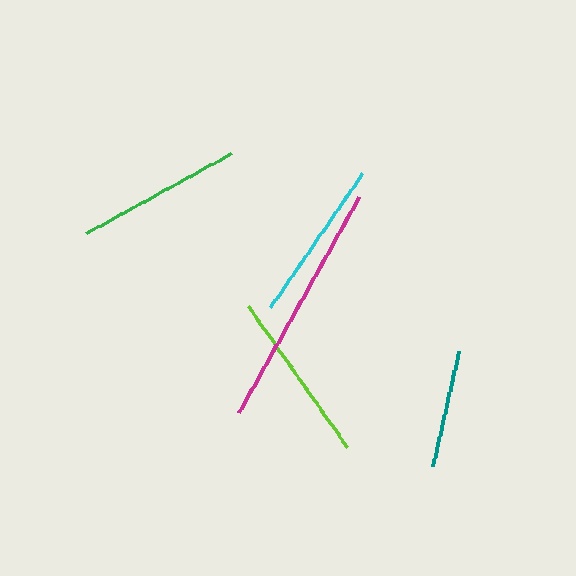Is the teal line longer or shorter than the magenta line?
The magenta line is longer than the teal line.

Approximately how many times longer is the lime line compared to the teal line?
The lime line is approximately 1.5 times the length of the teal line.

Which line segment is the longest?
The magenta line is the longest at approximately 247 pixels.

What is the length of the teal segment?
The teal segment is approximately 118 pixels long.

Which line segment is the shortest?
The teal line is the shortest at approximately 118 pixels.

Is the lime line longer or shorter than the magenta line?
The magenta line is longer than the lime line.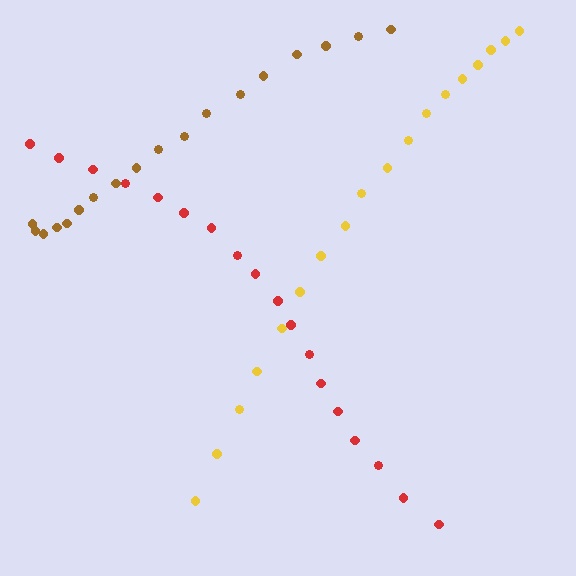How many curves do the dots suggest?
There are 3 distinct paths.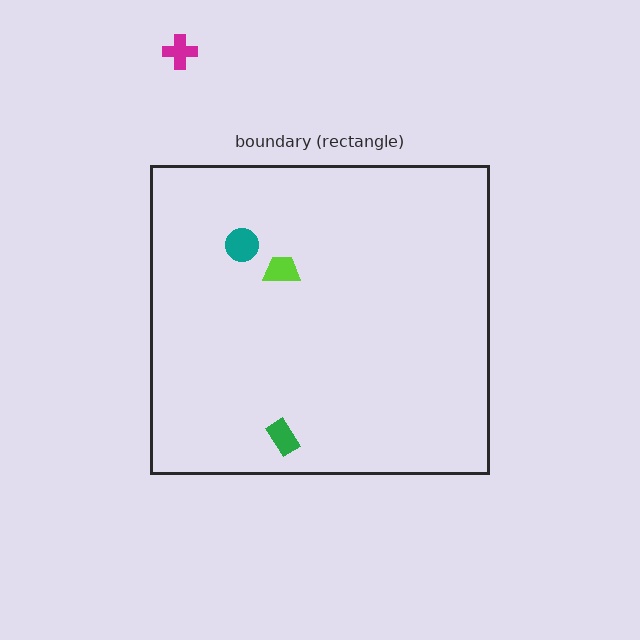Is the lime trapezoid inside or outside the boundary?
Inside.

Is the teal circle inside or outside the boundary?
Inside.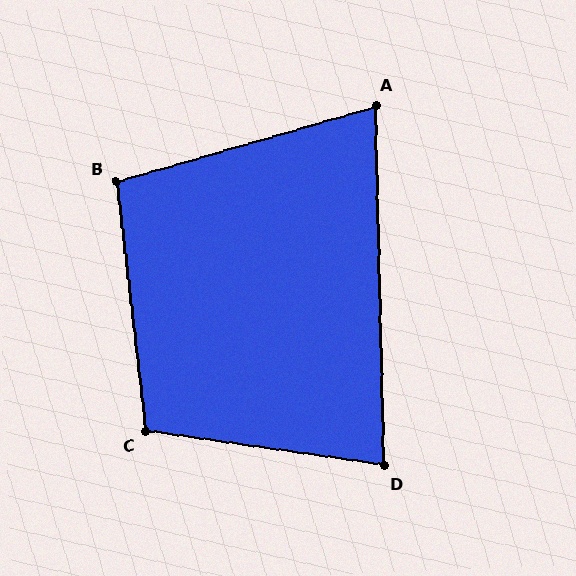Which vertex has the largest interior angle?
C, at approximately 105 degrees.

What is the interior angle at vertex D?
Approximately 81 degrees (acute).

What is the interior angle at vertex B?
Approximately 99 degrees (obtuse).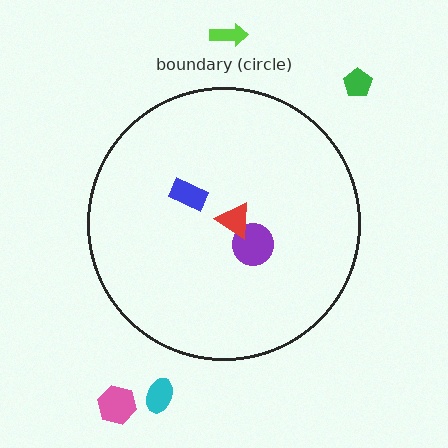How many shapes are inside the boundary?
3 inside, 4 outside.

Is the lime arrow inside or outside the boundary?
Outside.